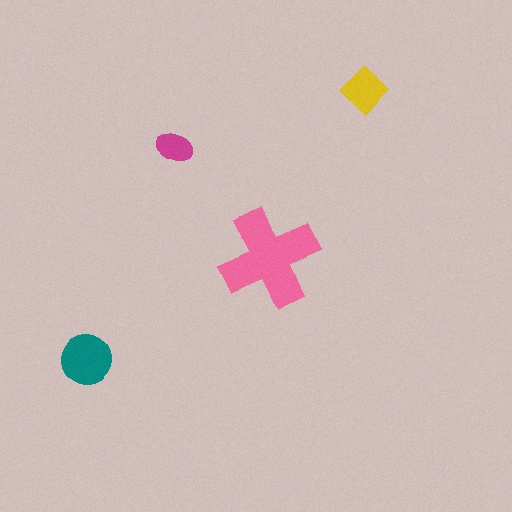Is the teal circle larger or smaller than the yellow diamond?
Larger.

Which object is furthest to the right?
The yellow diamond is rightmost.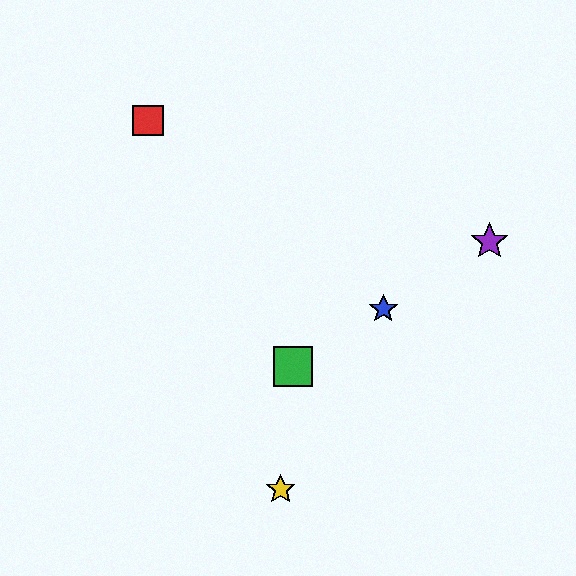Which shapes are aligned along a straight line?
The blue star, the green square, the purple star are aligned along a straight line.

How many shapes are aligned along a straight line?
3 shapes (the blue star, the green square, the purple star) are aligned along a straight line.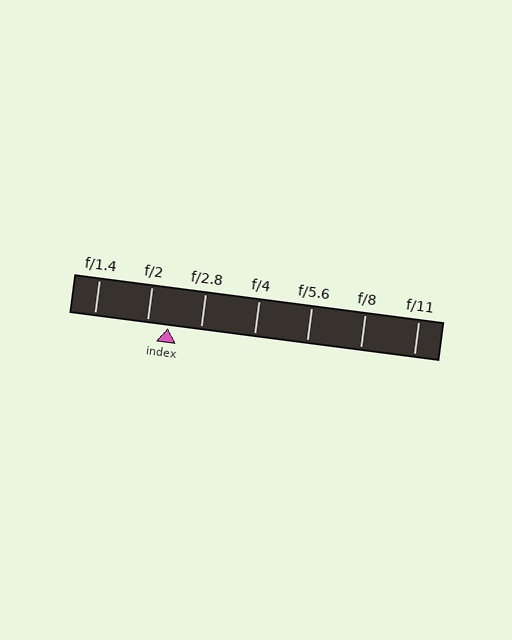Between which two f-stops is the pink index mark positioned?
The index mark is between f/2 and f/2.8.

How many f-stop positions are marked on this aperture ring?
There are 7 f-stop positions marked.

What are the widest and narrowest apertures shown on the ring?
The widest aperture shown is f/1.4 and the narrowest is f/11.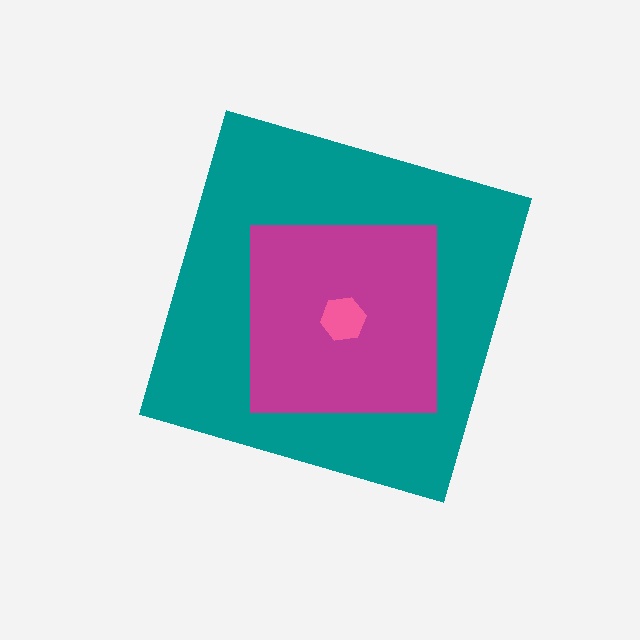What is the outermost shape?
The teal diamond.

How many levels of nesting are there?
3.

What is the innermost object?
The pink hexagon.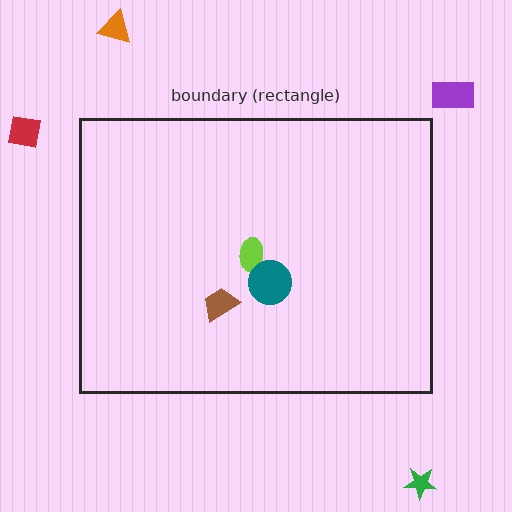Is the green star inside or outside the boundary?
Outside.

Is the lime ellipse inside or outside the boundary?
Inside.